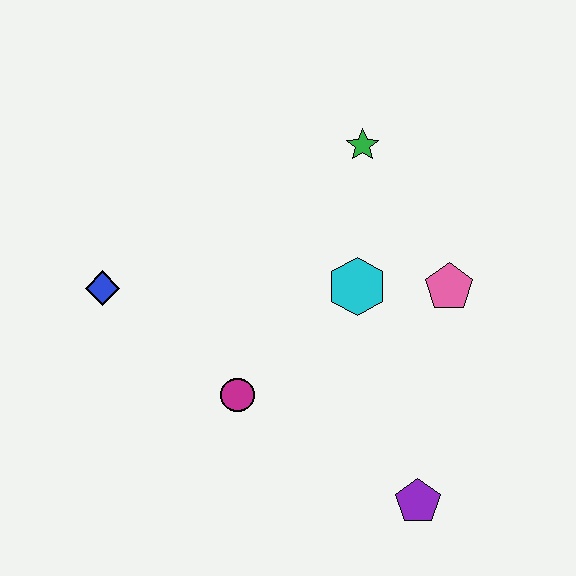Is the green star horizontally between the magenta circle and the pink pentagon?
Yes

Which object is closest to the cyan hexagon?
The pink pentagon is closest to the cyan hexagon.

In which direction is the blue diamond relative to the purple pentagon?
The blue diamond is to the left of the purple pentagon.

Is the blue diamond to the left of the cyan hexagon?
Yes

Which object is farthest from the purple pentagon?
The blue diamond is farthest from the purple pentagon.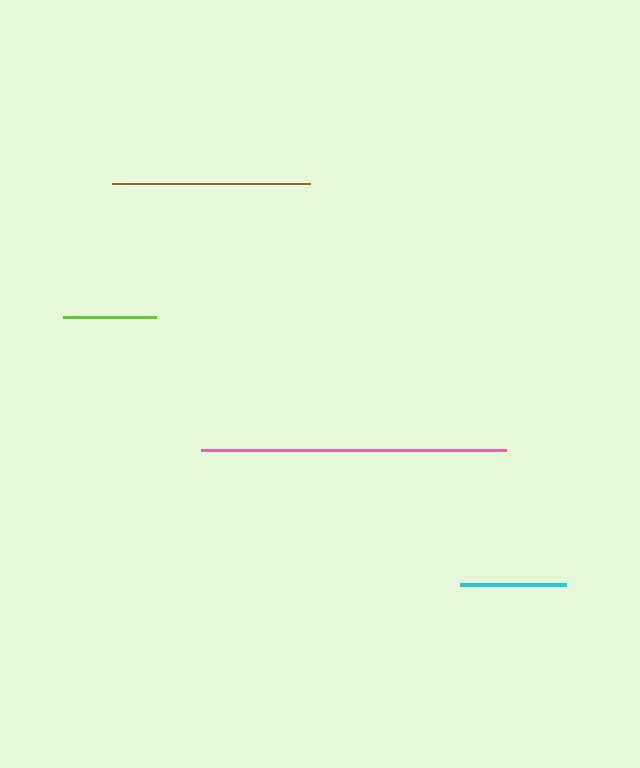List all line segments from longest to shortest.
From longest to shortest: pink, brown, cyan, lime.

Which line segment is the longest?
The pink line is the longest at approximately 305 pixels.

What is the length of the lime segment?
The lime segment is approximately 93 pixels long.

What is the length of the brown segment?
The brown segment is approximately 198 pixels long.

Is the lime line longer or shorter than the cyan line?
The cyan line is longer than the lime line.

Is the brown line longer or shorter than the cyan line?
The brown line is longer than the cyan line.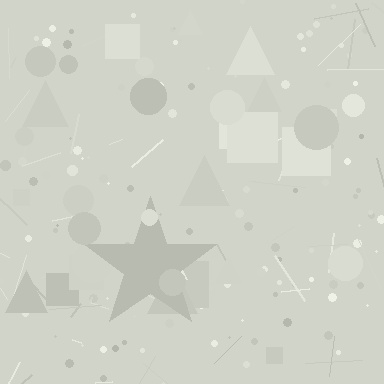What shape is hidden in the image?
A star is hidden in the image.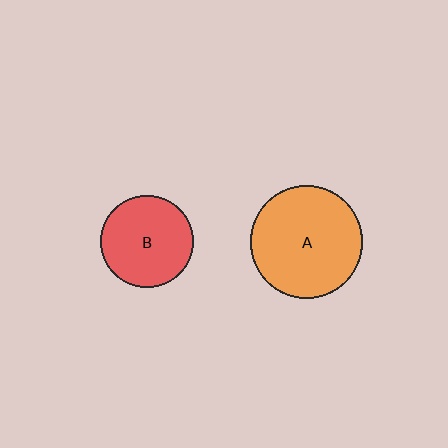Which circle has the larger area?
Circle A (orange).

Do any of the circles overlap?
No, none of the circles overlap.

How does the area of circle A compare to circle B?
Approximately 1.5 times.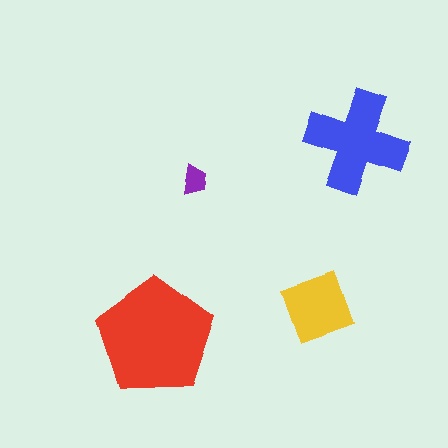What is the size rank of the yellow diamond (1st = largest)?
3rd.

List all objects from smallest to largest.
The purple trapezoid, the yellow diamond, the blue cross, the red pentagon.